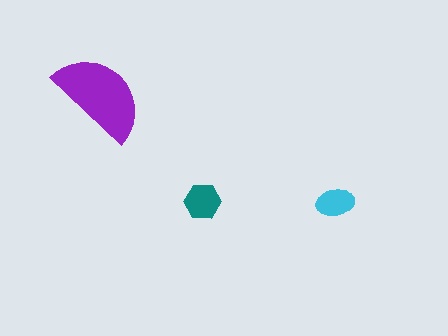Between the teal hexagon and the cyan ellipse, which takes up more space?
The teal hexagon.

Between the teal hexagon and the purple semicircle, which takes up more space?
The purple semicircle.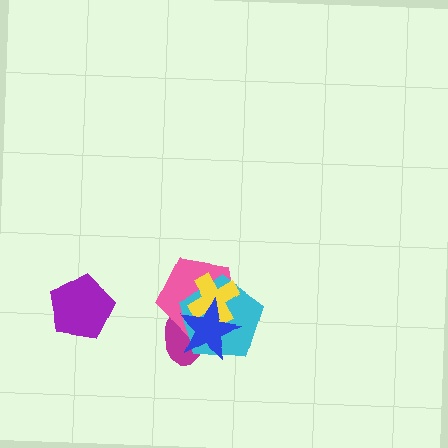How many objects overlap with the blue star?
4 objects overlap with the blue star.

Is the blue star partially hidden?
No, no other shape covers it.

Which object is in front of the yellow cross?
The blue star is in front of the yellow cross.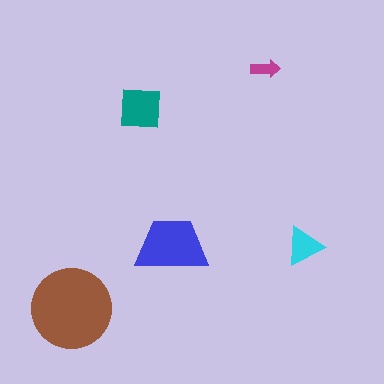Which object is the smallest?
The magenta arrow.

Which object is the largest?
The brown circle.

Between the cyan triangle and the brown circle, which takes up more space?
The brown circle.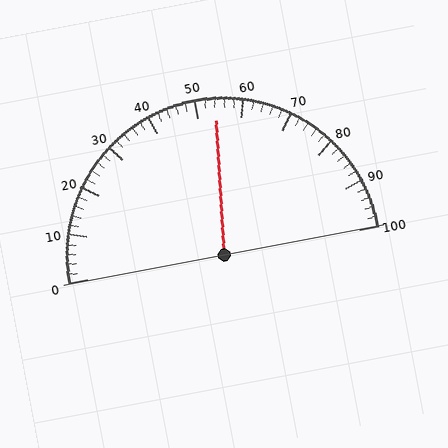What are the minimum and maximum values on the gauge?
The gauge ranges from 0 to 100.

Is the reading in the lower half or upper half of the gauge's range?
The reading is in the upper half of the range (0 to 100).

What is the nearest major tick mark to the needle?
The nearest major tick mark is 50.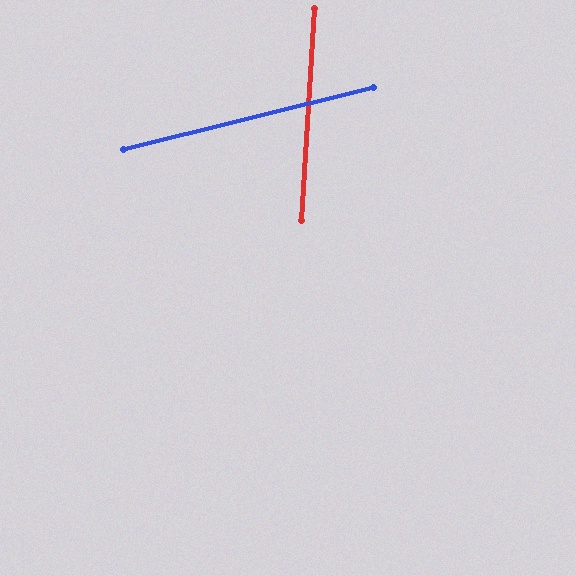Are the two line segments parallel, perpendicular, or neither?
Neither parallel nor perpendicular — they differ by about 72°.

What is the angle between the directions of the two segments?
Approximately 72 degrees.